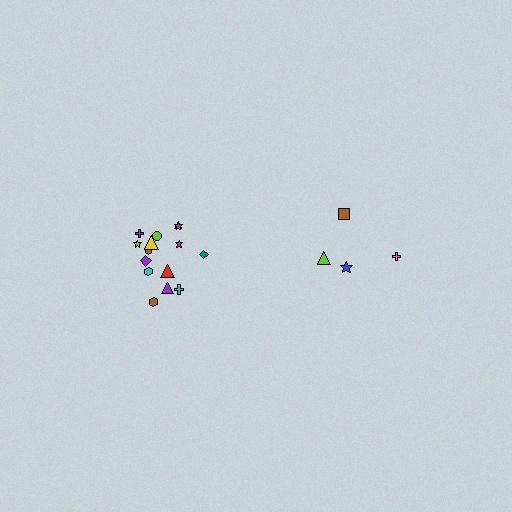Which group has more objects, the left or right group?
The left group.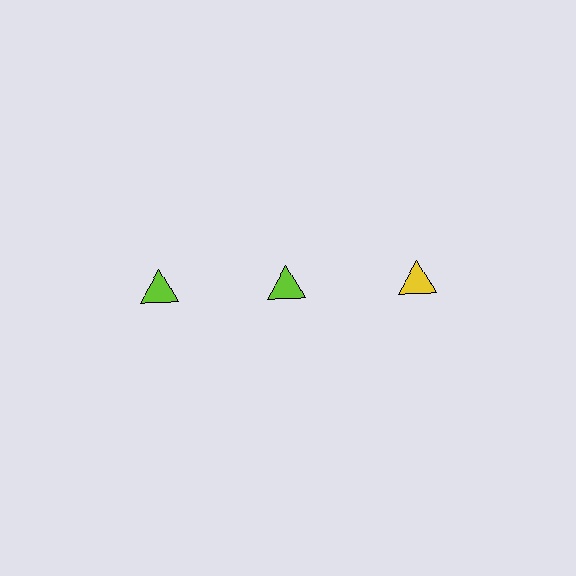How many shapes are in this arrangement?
There are 3 shapes arranged in a grid pattern.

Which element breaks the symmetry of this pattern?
The yellow triangle in the top row, center column breaks the symmetry. All other shapes are lime triangles.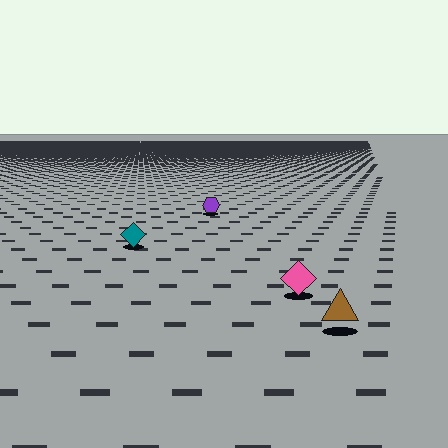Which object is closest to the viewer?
The brown triangle is closest. The texture marks near it are larger and more spread out.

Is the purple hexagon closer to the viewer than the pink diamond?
No. The pink diamond is closer — you can tell from the texture gradient: the ground texture is coarser near it.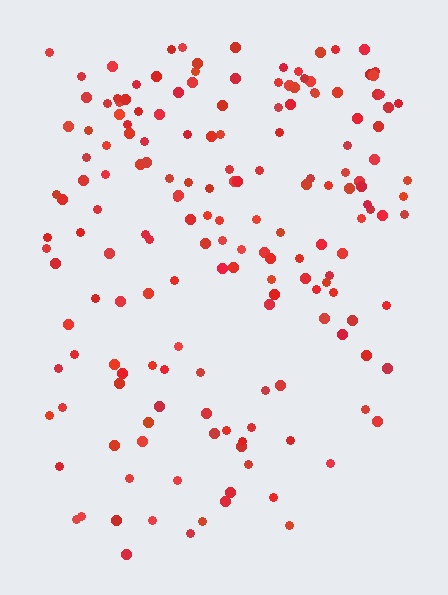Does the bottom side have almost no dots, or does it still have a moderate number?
Still a moderate number, just noticeably fewer than the top.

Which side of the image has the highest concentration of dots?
The top.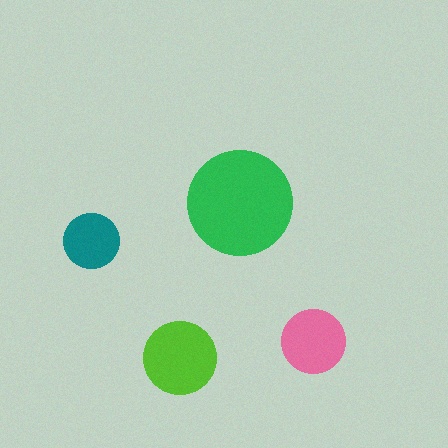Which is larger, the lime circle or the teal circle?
The lime one.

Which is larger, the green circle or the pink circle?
The green one.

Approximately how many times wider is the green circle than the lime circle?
About 1.5 times wider.